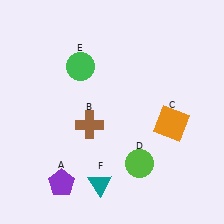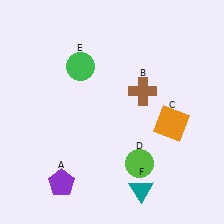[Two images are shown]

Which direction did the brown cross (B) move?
The brown cross (B) moved right.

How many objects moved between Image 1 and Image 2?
2 objects moved between the two images.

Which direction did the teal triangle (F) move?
The teal triangle (F) moved right.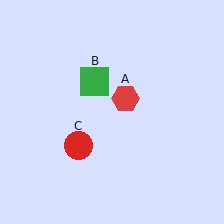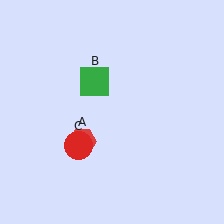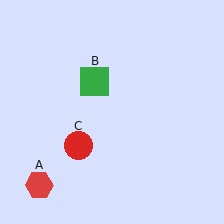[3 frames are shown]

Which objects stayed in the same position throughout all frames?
Green square (object B) and red circle (object C) remained stationary.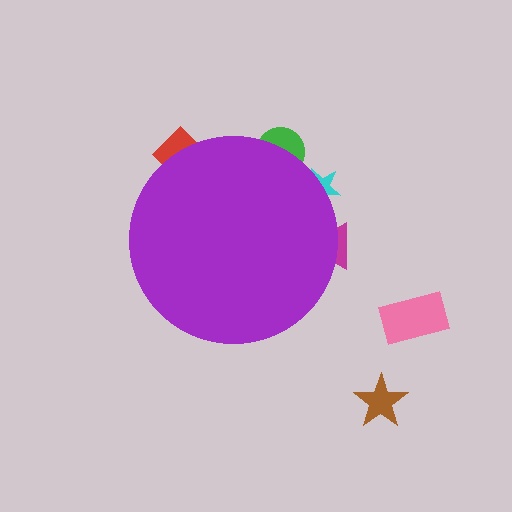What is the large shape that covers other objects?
A purple circle.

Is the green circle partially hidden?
Yes, the green circle is partially hidden behind the purple circle.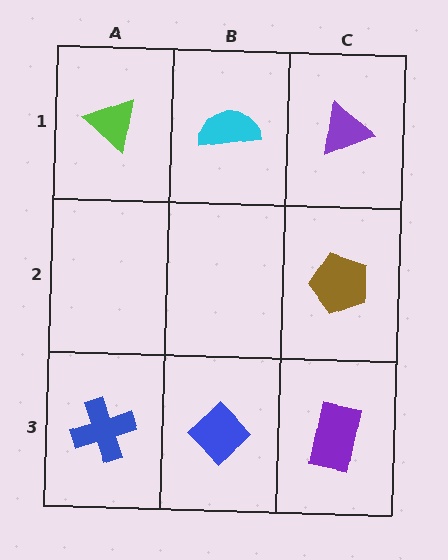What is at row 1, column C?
A purple triangle.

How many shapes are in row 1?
3 shapes.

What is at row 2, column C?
A brown pentagon.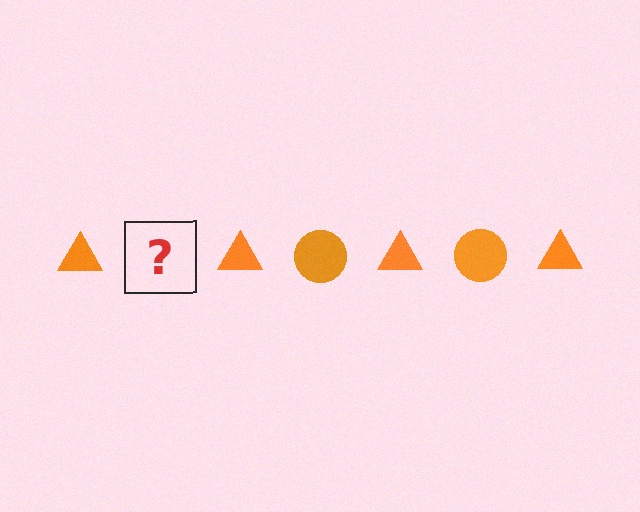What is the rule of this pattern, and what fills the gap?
The rule is that the pattern cycles through triangle, circle shapes in orange. The gap should be filled with an orange circle.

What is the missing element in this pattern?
The missing element is an orange circle.